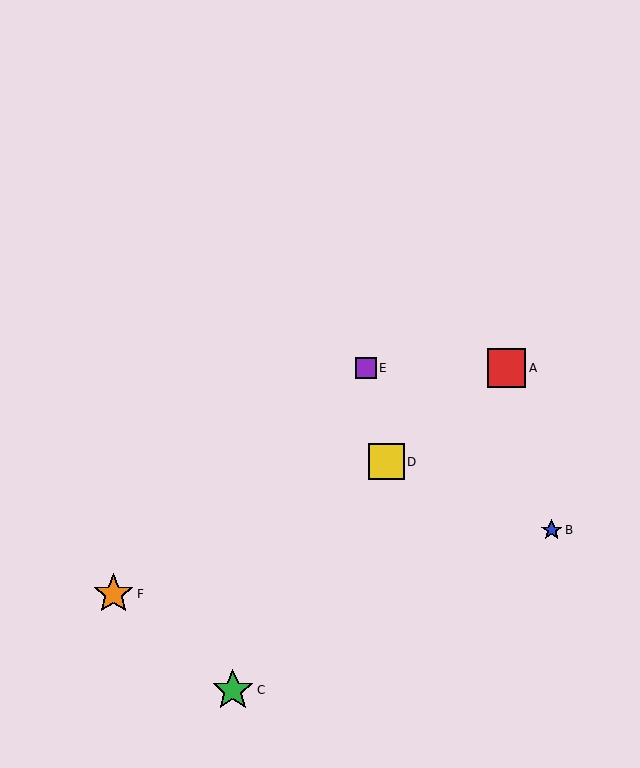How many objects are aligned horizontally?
2 objects (A, E) are aligned horizontally.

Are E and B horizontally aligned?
No, E is at y≈368 and B is at y≈530.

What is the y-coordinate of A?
Object A is at y≈368.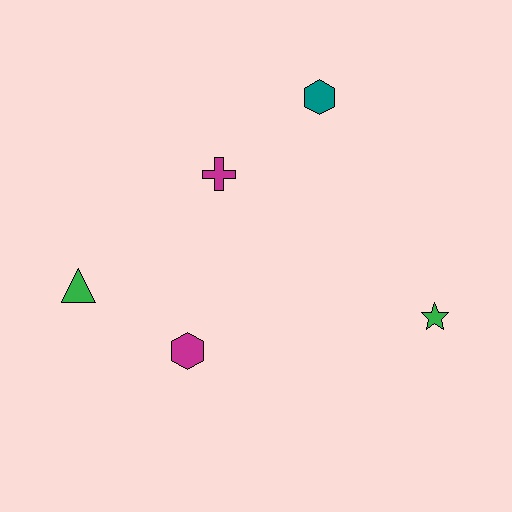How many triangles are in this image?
There is 1 triangle.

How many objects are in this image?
There are 5 objects.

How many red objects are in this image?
There are no red objects.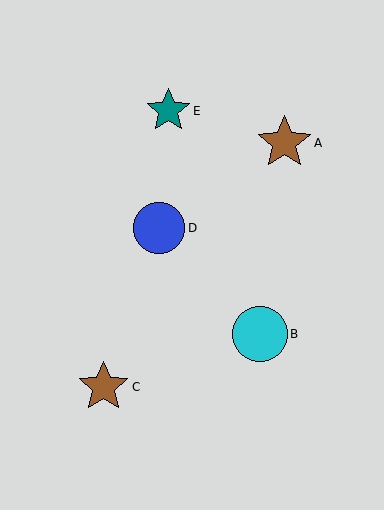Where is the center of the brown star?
The center of the brown star is at (284, 143).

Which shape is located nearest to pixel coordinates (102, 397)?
The brown star (labeled C) at (104, 387) is nearest to that location.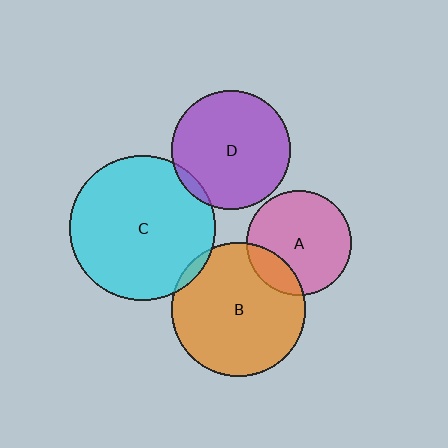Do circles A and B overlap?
Yes.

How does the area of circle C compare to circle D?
Approximately 1.5 times.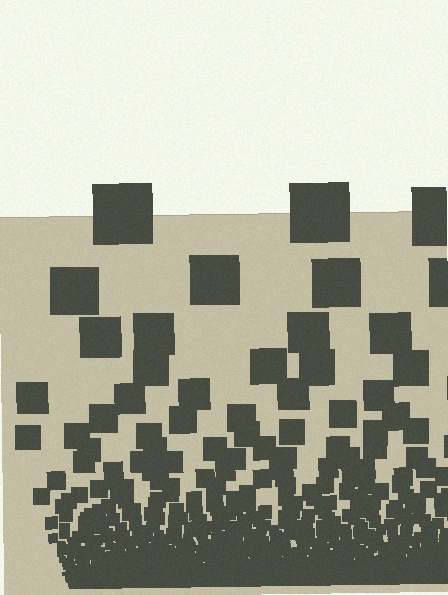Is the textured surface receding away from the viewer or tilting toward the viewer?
The surface appears to tilt toward the viewer. Texture elements get larger and sparser toward the top.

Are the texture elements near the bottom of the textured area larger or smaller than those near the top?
Smaller. The gradient is inverted — elements near the bottom are smaller and denser.